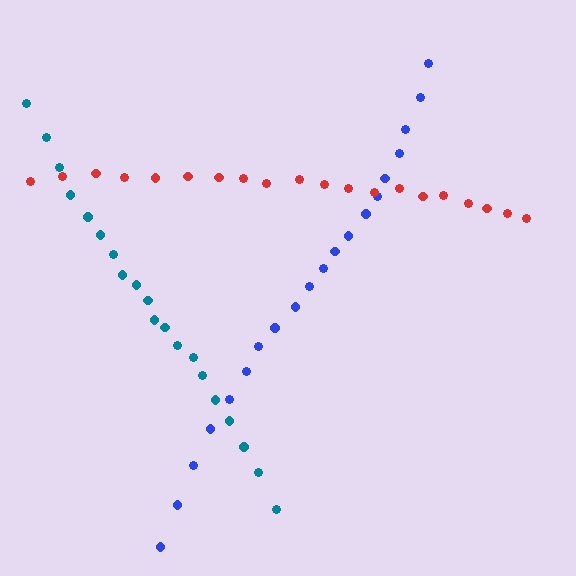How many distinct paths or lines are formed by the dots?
There are 3 distinct paths.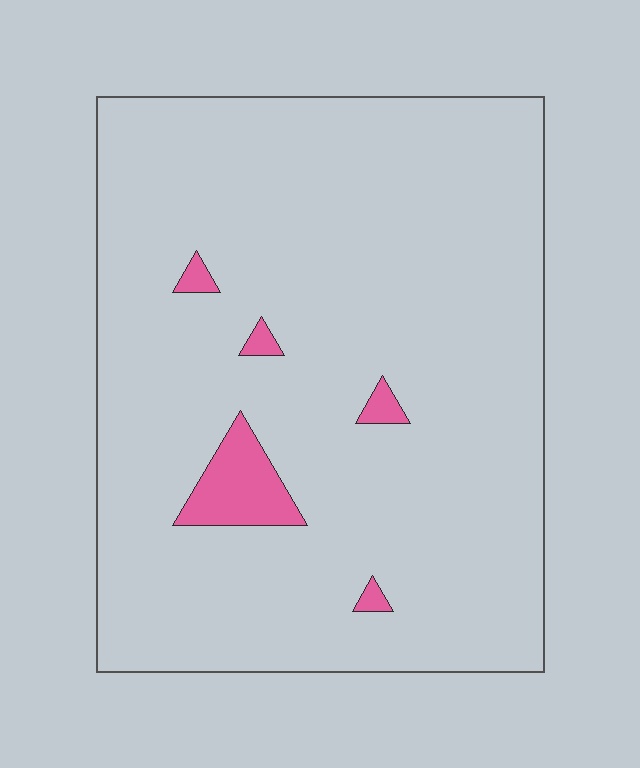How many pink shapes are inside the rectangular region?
5.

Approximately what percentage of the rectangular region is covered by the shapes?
Approximately 5%.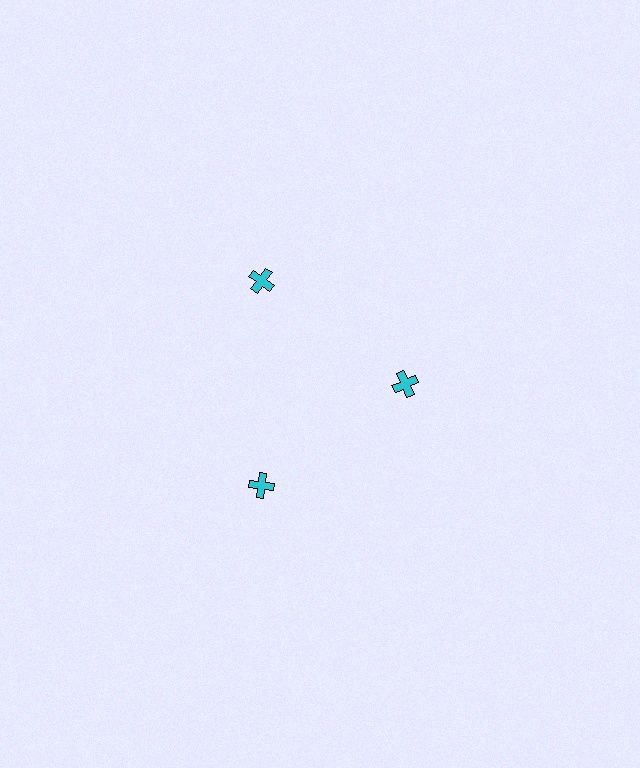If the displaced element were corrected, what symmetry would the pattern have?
It would have 3-fold rotational symmetry — the pattern would map onto itself every 120 degrees.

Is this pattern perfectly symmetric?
No. The 3 cyan crosses are arranged in a ring, but one element near the 3 o'clock position is pulled inward toward the center, breaking the 3-fold rotational symmetry.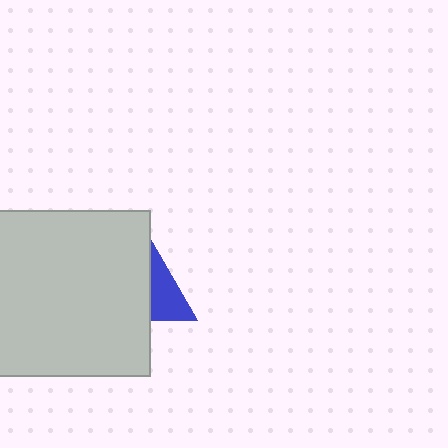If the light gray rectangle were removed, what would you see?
You would see the complete blue triangle.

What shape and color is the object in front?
The object in front is a light gray rectangle.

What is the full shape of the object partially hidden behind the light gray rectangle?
The partially hidden object is a blue triangle.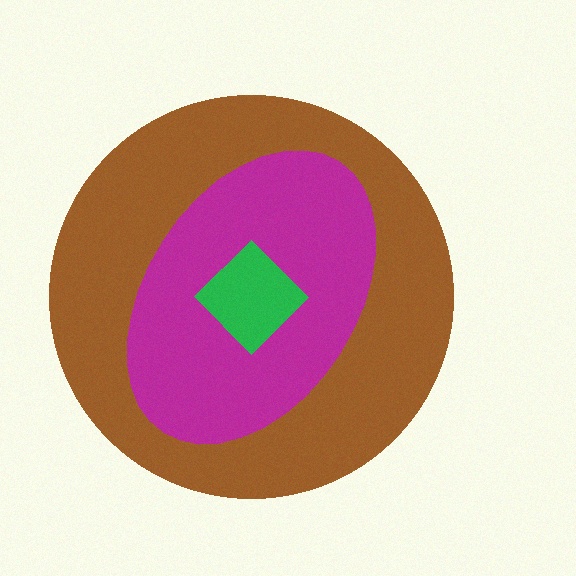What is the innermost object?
The green diamond.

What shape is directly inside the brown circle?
The magenta ellipse.